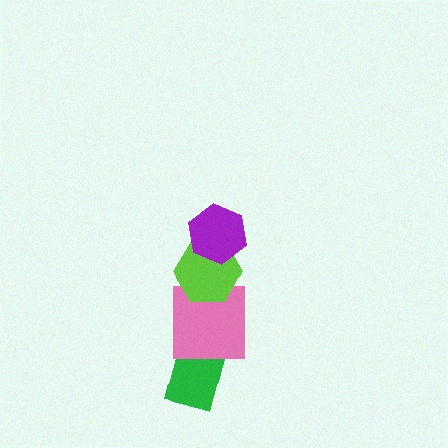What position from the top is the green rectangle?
The green rectangle is 4th from the top.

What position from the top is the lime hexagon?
The lime hexagon is 2nd from the top.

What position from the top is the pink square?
The pink square is 3rd from the top.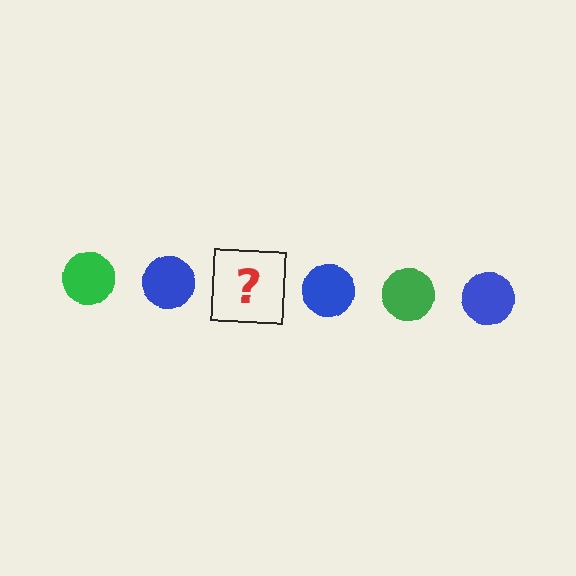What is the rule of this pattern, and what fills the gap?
The rule is that the pattern cycles through green, blue circles. The gap should be filled with a green circle.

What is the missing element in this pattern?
The missing element is a green circle.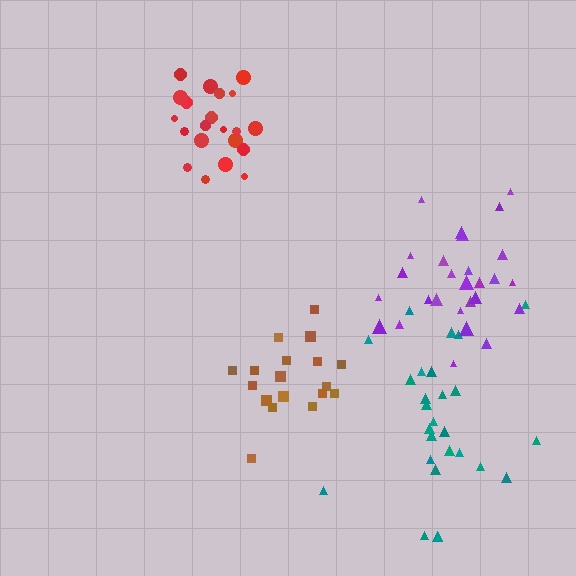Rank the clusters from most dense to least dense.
red, brown, purple, teal.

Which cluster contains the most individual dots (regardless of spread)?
Teal (27).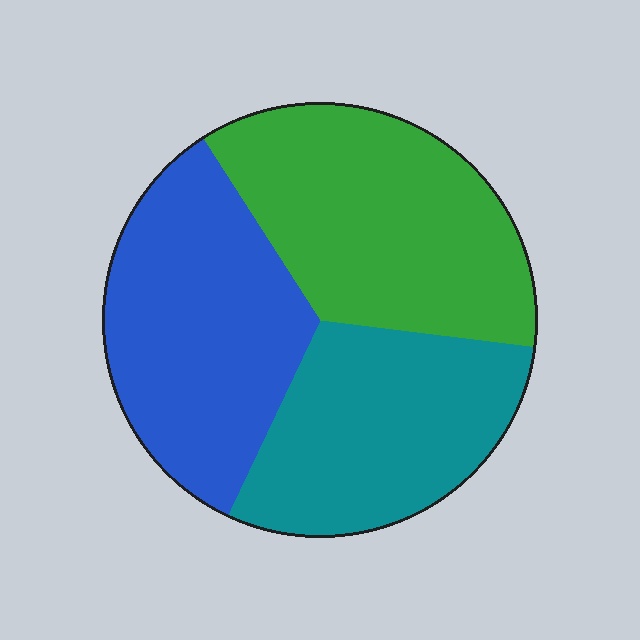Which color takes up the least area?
Teal, at roughly 30%.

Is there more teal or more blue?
Blue.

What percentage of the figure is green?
Green takes up between a third and a half of the figure.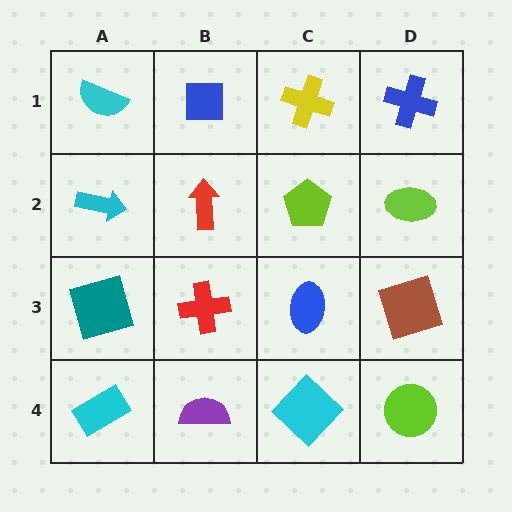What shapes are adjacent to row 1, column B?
A red arrow (row 2, column B), a cyan semicircle (row 1, column A), a yellow cross (row 1, column C).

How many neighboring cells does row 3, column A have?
3.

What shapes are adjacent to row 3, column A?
A cyan arrow (row 2, column A), a cyan rectangle (row 4, column A), a red cross (row 3, column B).